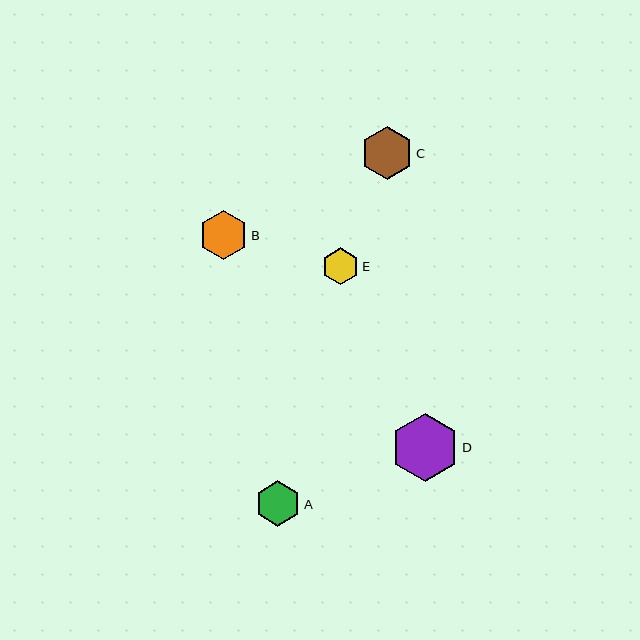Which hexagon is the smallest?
Hexagon E is the smallest with a size of approximately 37 pixels.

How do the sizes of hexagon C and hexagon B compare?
Hexagon C and hexagon B are approximately the same size.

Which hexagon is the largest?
Hexagon D is the largest with a size of approximately 68 pixels.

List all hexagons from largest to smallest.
From largest to smallest: D, C, B, A, E.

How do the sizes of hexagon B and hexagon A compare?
Hexagon B and hexagon A are approximately the same size.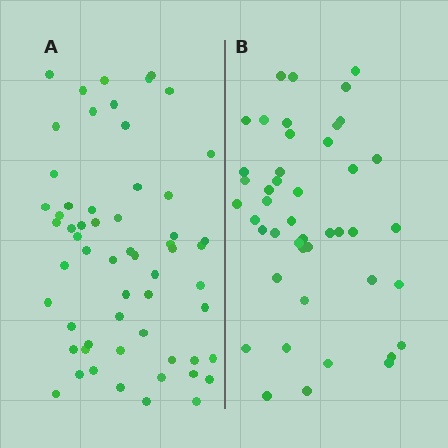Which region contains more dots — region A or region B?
Region A (the left region) has more dots.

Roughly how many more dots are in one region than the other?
Region A has approximately 15 more dots than region B.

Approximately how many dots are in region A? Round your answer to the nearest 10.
About 60 dots. (The exact count is 59, which rounds to 60.)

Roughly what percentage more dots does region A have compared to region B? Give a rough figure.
About 30% more.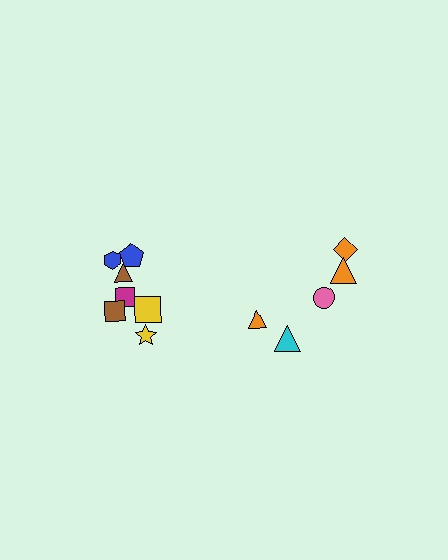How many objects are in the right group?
There are 5 objects.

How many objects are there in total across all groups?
There are 12 objects.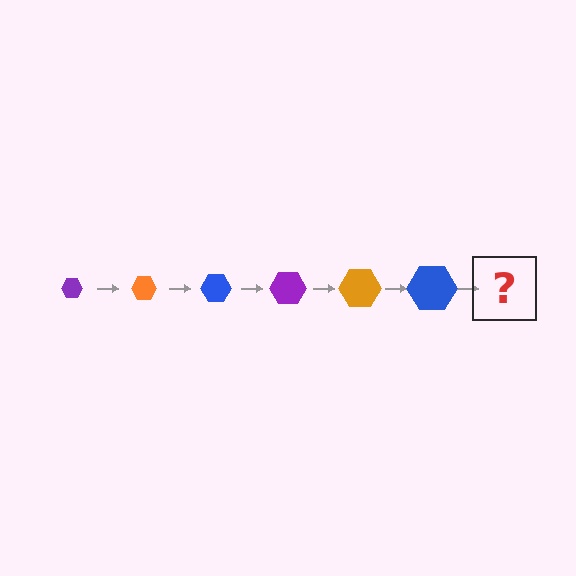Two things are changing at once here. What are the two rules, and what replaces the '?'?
The two rules are that the hexagon grows larger each step and the color cycles through purple, orange, and blue. The '?' should be a purple hexagon, larger than the previous one.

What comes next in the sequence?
The next element should be a purple hexagon, larger than the previous one.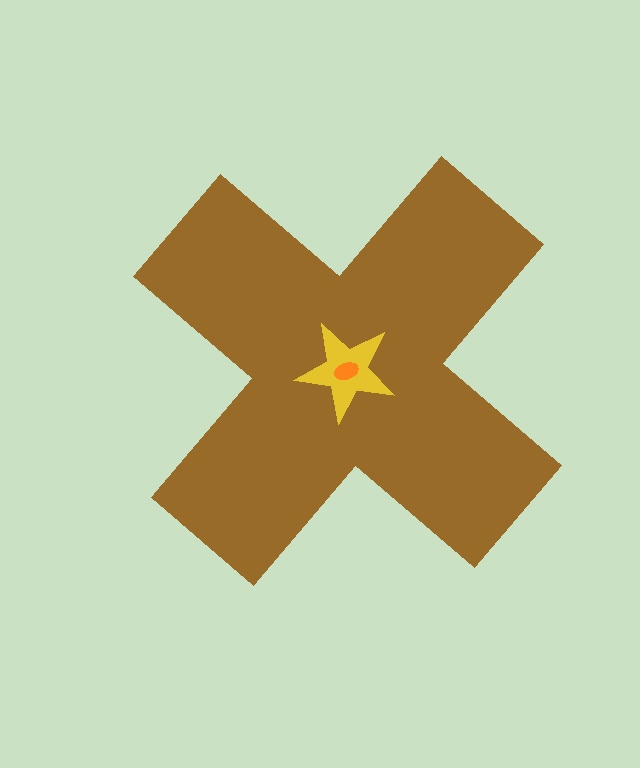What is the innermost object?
The orange ellipse.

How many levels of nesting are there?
3.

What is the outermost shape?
The brown cross.